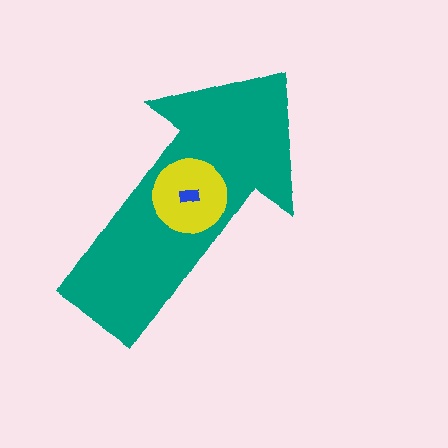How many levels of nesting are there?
3.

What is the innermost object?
The blue rectangle.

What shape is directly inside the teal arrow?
The yellow circle.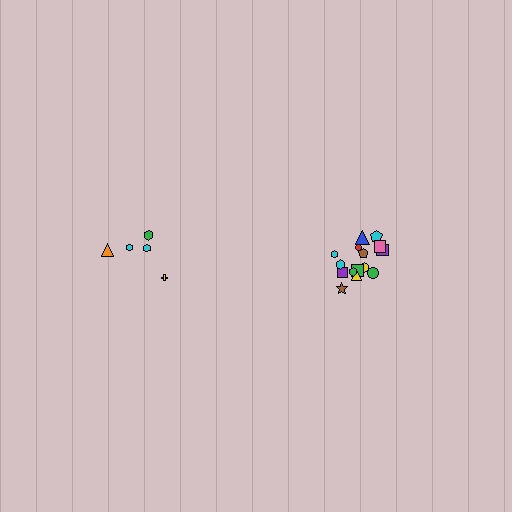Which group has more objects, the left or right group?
The right group.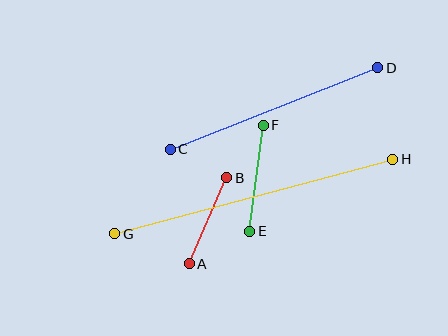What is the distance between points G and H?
The distance is approximately 288 pixels.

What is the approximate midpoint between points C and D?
The midpoint is at approximately (274, 109) pixels.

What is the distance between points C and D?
The distance is approximately 223 pixels.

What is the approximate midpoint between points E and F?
The midpoint is at approximately (257, 178) pixels.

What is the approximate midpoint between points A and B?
The midpoint is at approximately (208, 221) pixels.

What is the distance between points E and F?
The distance is approximately 107 pixels.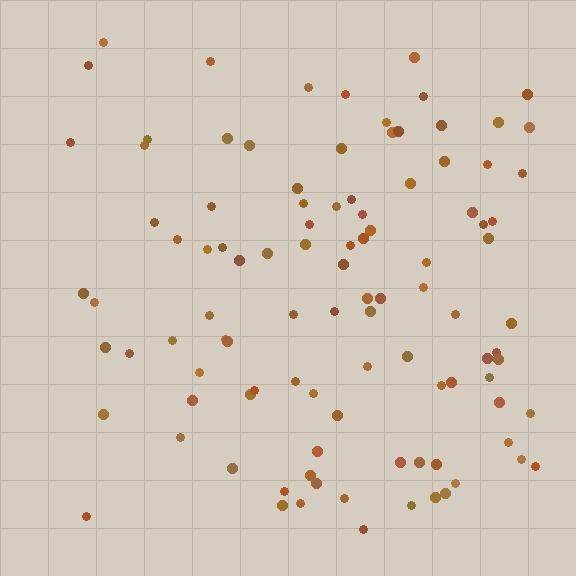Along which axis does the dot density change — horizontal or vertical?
Horizontal.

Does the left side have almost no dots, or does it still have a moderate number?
Still a moderate number, just noticeably fewer than the right.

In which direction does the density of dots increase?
From left to right, with the right side densest.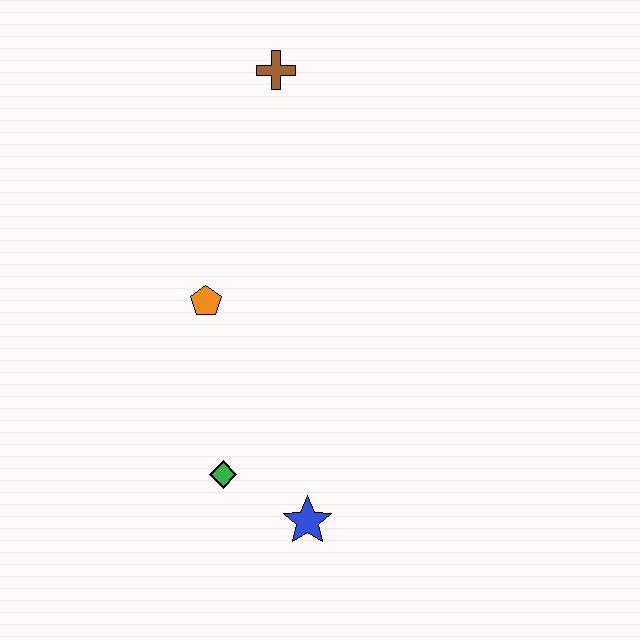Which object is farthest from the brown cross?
The blue star is farthest from the brown cross.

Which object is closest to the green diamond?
The blue star is closest to the green diamond.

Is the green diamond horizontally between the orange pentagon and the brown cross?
Yes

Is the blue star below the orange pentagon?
Yes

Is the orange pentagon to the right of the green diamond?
No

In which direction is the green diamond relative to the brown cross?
The green diamond is below the brown cross.